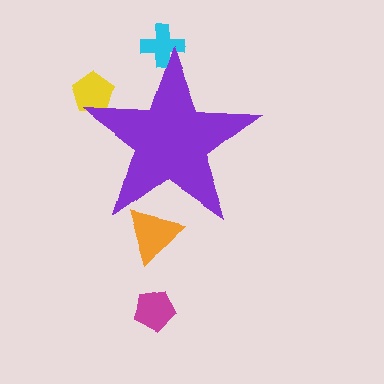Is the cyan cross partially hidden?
Yes, the cyan cross is partially hidden behind the purple star.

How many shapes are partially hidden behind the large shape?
3 shapes are partially hidden.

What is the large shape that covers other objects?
A purple star.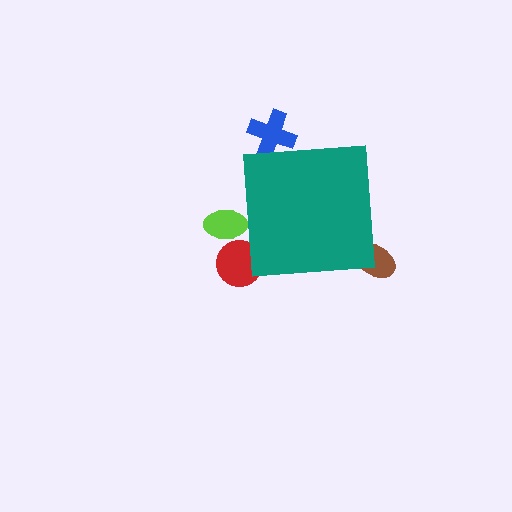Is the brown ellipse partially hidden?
Yes, the brown ellipse is partially hidden behind the teal square.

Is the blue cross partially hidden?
Yes, the blue cross is partially hidden behind the teal square.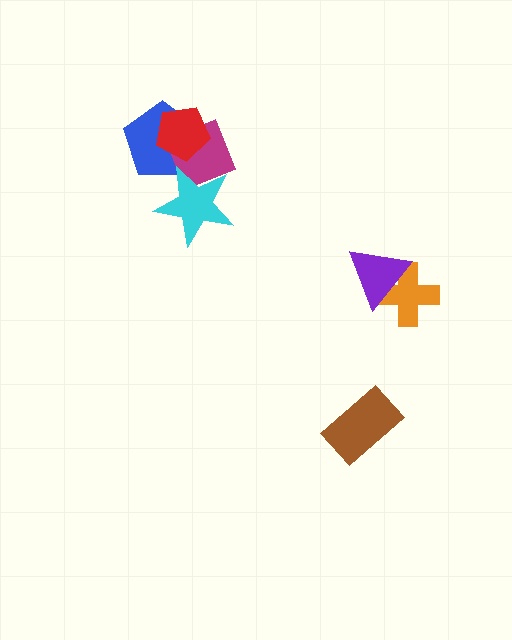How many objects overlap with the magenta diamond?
3 objects overlap with the magenta diamond.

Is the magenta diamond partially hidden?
Yes, it is partially covered by another shape.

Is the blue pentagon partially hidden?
Yes, it is partially covered by another shape.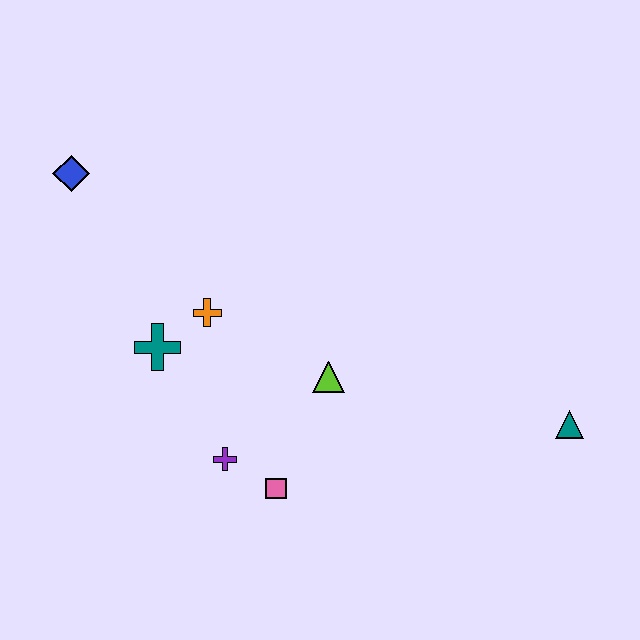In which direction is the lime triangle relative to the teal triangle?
The lime triangle is to the left of the teal triangle.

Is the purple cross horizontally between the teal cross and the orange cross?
No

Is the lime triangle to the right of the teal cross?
Yes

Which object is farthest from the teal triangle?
The blue diamond is farthest from the teal triangle.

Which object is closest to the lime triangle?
The pink square is closest to the lime triangle.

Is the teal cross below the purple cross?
No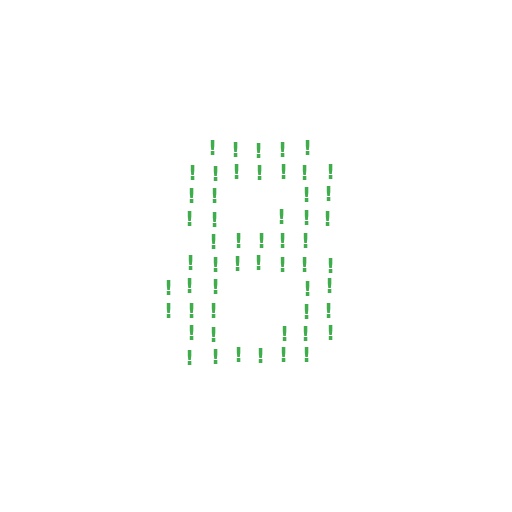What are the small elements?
The small elements are exclamation marks.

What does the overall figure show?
The overall figure shows the digit 8.